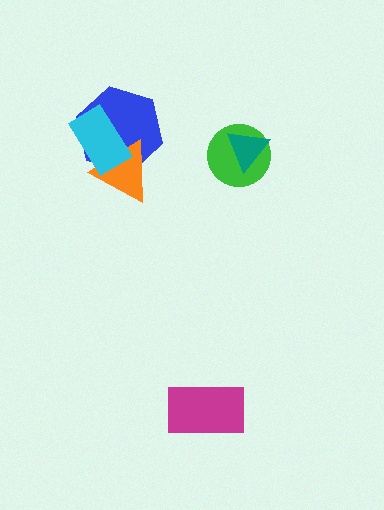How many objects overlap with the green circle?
1 object overlaps with the green circle.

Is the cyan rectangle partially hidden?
No, no other shape covers it.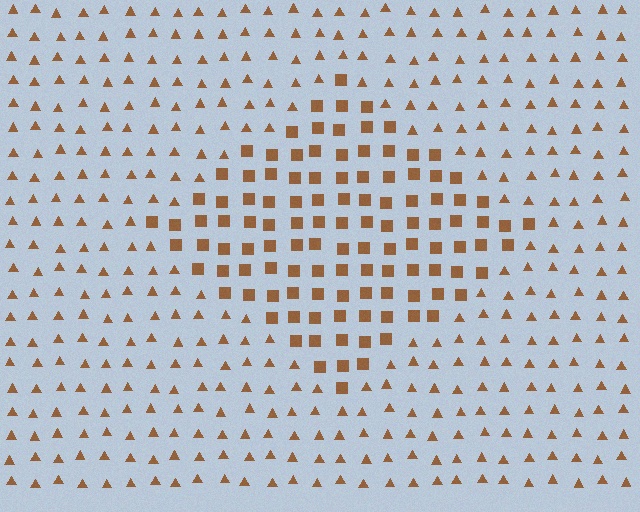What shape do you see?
I see a diamond.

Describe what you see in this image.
The image is filled with small brown elements arranged in a uniform grid. A diamond-shaped region contains squares, while the surrounding area contains triangles. The boundary is defined purely by the change in element shape.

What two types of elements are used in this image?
The image uses squares inside the diamond region and triangles outside it.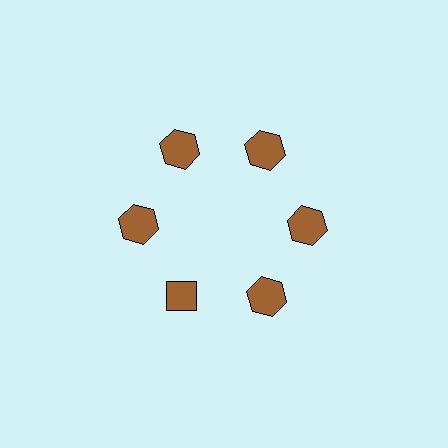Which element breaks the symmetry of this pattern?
The brown diamond at roughly the 7 o'clock position breaks the symmetry. All other shapes are brown hexagons.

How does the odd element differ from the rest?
It has a different shape: diamond instead of hexagon.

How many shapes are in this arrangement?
There are 6 shapes arranged in a ring pattern.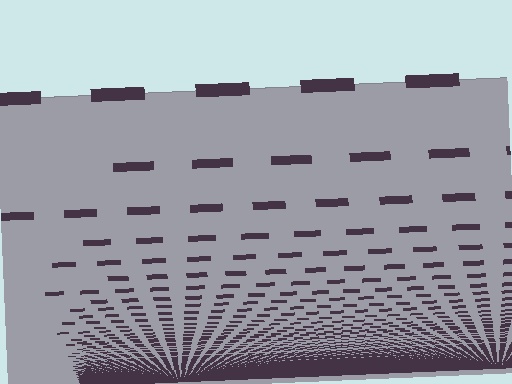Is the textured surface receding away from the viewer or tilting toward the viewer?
The surface appears to tilt toward the viewer. Texture elements get larger and sparser toward the top.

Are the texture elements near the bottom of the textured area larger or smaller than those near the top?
Smaller. The gradient is inverted — elements near the bottom are smaller and denser.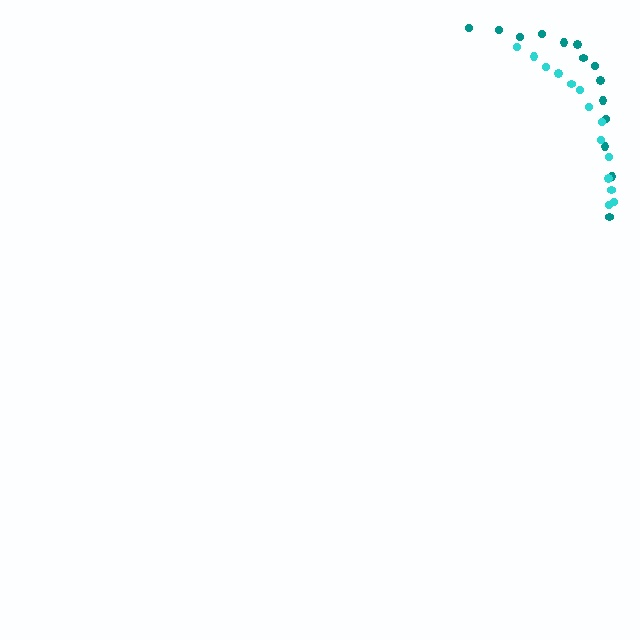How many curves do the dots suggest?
There are 2 distinct paths.